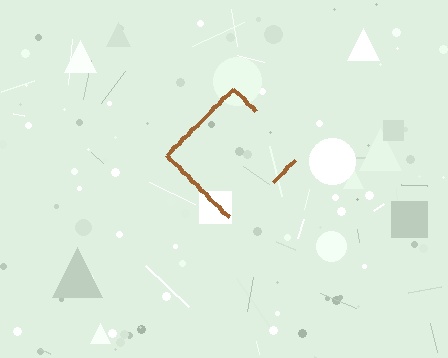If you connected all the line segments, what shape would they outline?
They would outline a diamond.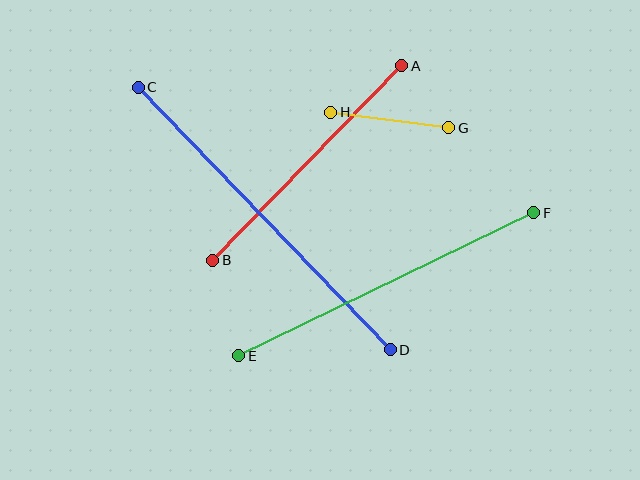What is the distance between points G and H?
The distance is approximately 119 pixels.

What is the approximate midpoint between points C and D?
The midpoint is at approximately (264, 219) pixels.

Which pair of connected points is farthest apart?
Points C and D are farthest apart.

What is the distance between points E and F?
The distance is approximately 328 pixels.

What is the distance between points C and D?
The distance is approximately 364 pixels.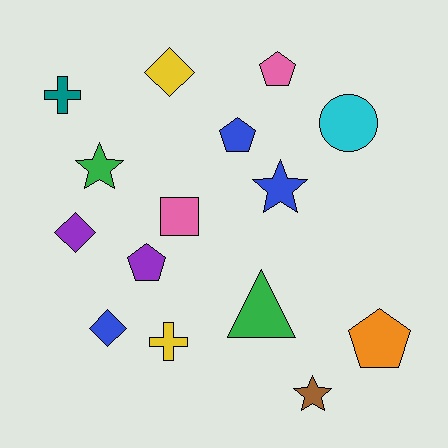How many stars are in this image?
There are 3 stars.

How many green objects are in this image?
There are 2 green objects.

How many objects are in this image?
There are 15 objects.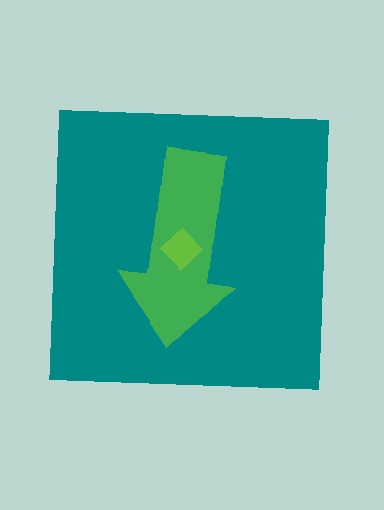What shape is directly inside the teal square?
The green arrow.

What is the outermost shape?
The teal square.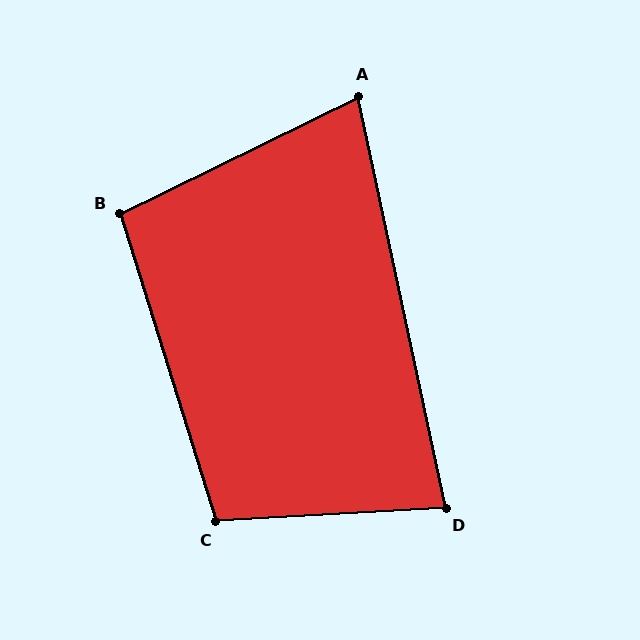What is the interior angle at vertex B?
Approximately 99 degrees (obtuse).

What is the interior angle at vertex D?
Approximately 81 degrees (acute).